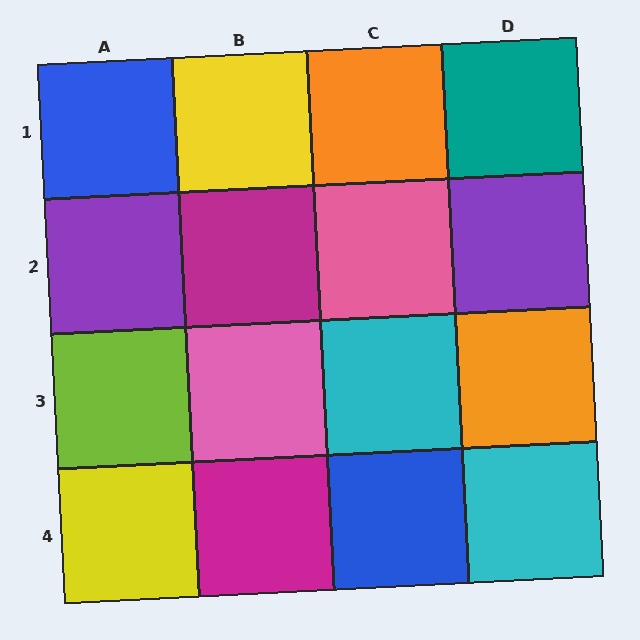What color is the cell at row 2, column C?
Pink.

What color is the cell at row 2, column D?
Purple.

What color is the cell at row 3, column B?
Pink.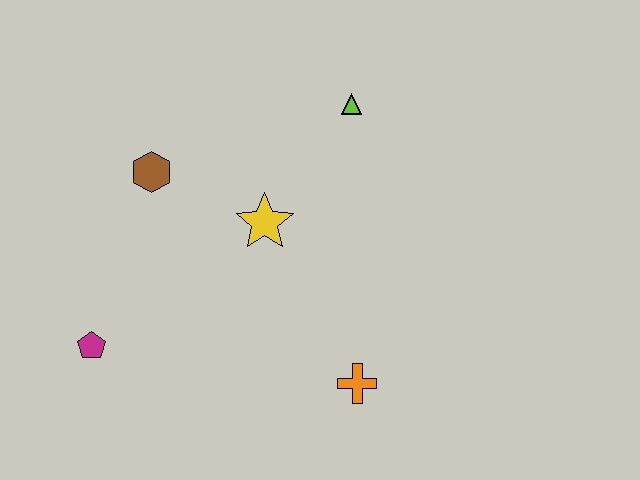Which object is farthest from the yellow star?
The magenta pentagon is farthest from the yellow star.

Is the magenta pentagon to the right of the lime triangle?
No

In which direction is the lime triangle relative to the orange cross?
The lime triangle is above the orange cross.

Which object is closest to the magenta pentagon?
The brown hexagon is closest to the magenta pentagon.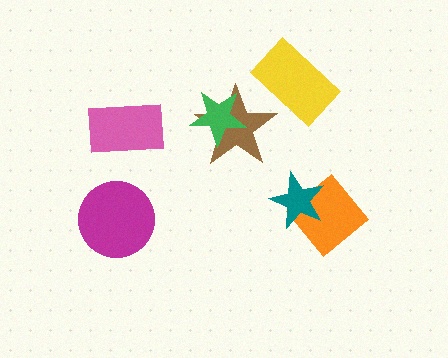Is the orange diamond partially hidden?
Yes, it is partially covered by another shape.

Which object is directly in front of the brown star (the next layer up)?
The green star is directly in front of the brown star.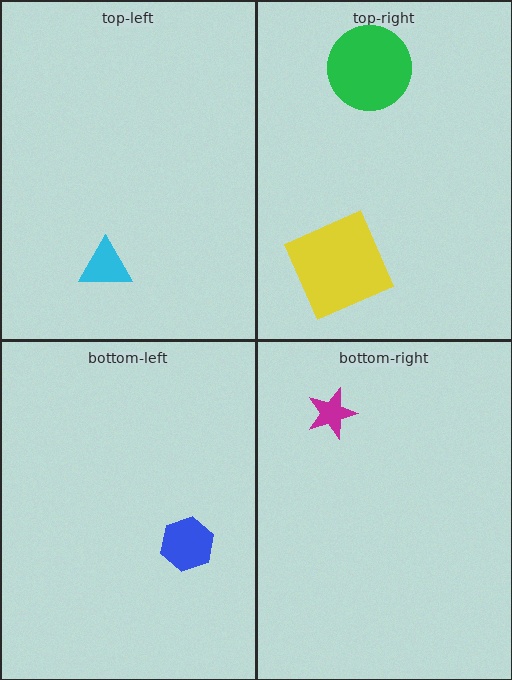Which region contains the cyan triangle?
The top-left region.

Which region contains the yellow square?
The top-right region.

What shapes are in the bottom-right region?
The magenta star.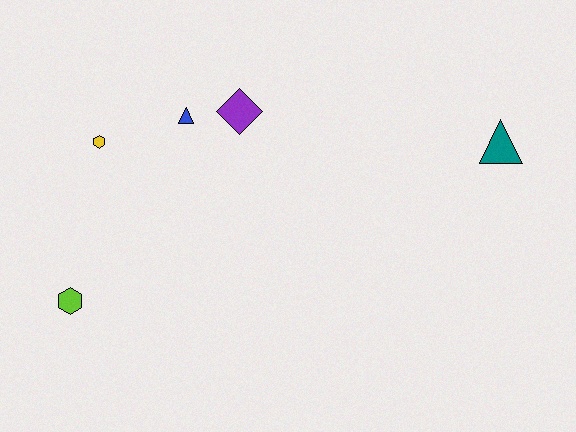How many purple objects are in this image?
There is 1 purple object.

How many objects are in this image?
There are 5 objects.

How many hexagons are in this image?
There are 2 hexagons.